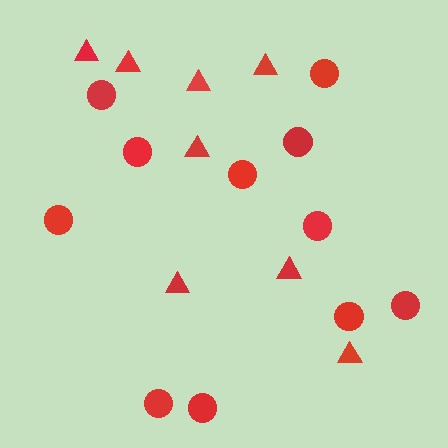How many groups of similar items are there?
There are 2 groups: one group of circles (11) and one group of triangles (8).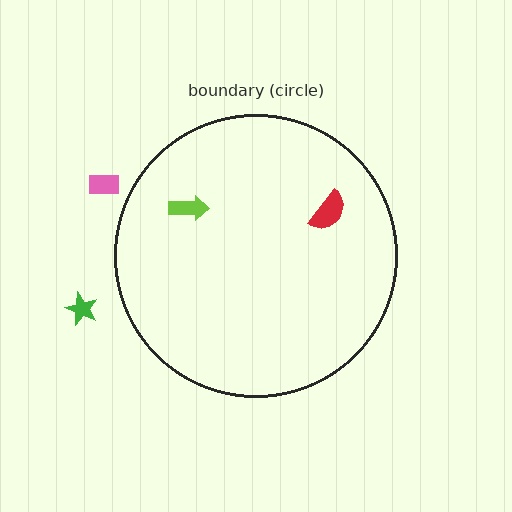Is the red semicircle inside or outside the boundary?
Inside.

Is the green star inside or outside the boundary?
Outside.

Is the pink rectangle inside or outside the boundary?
Outside.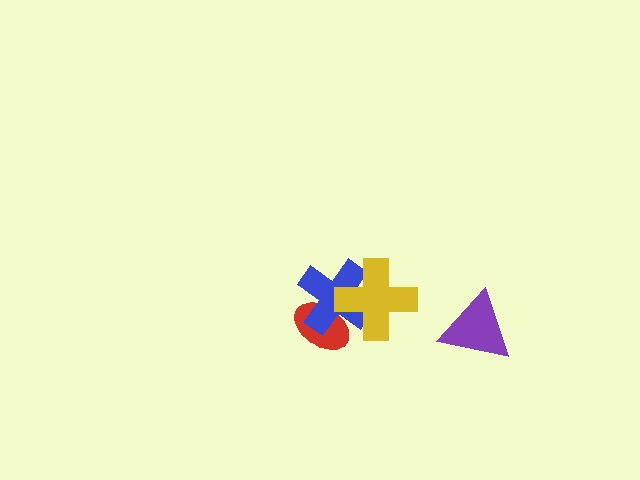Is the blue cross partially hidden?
Yes, it is partially covered by another shape.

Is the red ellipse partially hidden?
Yes, it is partially covered by another shape.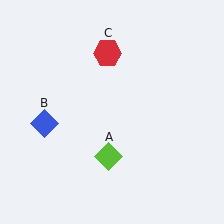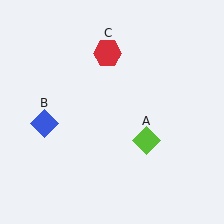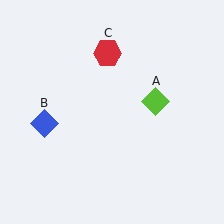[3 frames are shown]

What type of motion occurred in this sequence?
The lime diamond (object A) rotated counterclockwise around the center of the scene.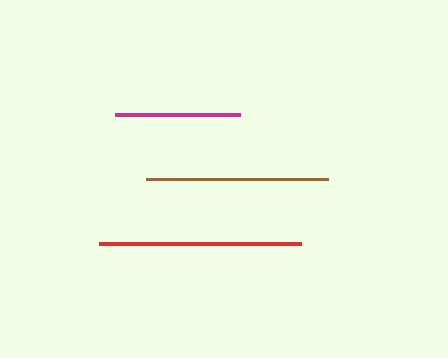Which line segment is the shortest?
The magenta line is the shortest at approximately 124 pixels.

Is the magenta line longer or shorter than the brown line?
The brown line is longer than the magenta line.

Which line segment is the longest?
The red line is the longest at approximately 203 pixels.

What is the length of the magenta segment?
The magenta segment is approximately 124 pixels long.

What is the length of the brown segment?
The brown segment is approximately 182 pixels long.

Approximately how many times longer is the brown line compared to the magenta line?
The brown line is approximately 1.5 times the length of the magenta line.